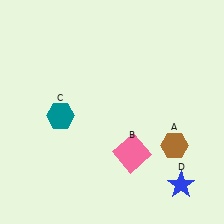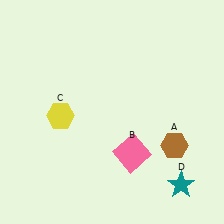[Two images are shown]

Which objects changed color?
C changed from teal to yellow. D changed from blue to teal.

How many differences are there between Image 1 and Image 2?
There are 2 differences between the two images.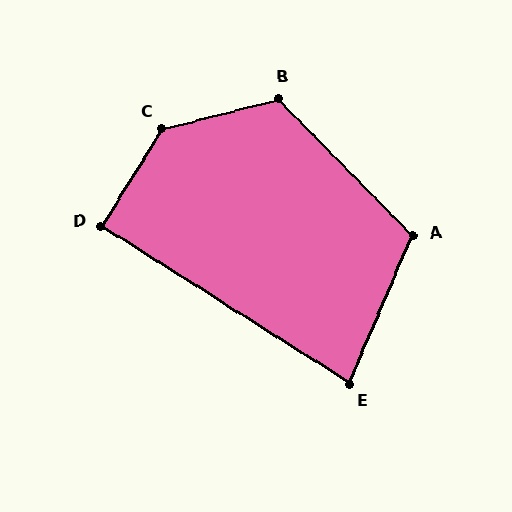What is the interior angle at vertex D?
Approximately 90 degrees (approximately right).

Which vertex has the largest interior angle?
C, at approximately 136 degrees.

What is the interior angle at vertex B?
Approximately 120 degrees (obtuse).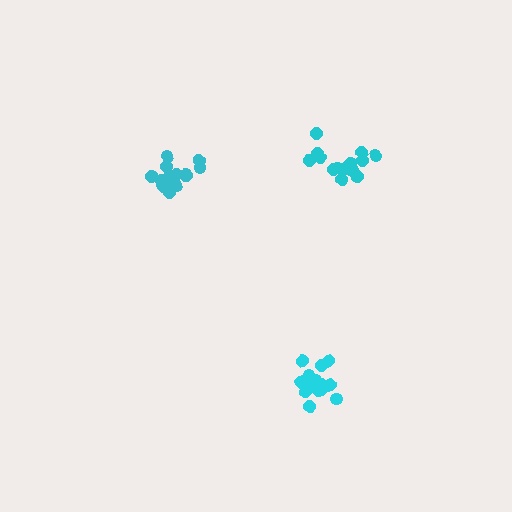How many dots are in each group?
Group 1: 15 dots, Group 2: 17 dots, Group 3: 14 dots (46 total).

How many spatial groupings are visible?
There are 3 spatial groupings.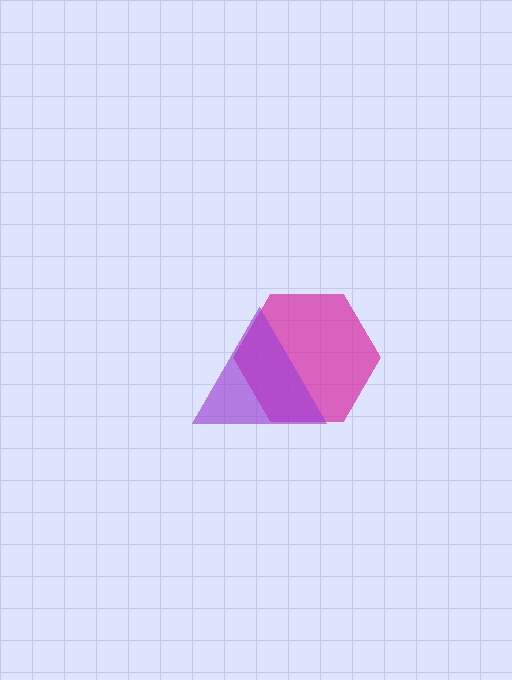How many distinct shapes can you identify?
There are 2 distinct shapes: a magenta hexagon, a purple triangle.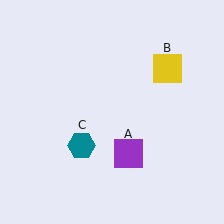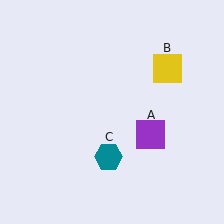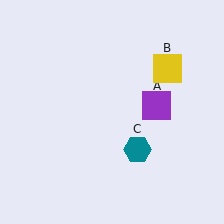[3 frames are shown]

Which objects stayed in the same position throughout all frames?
Yellow square (object B) remained stationary.